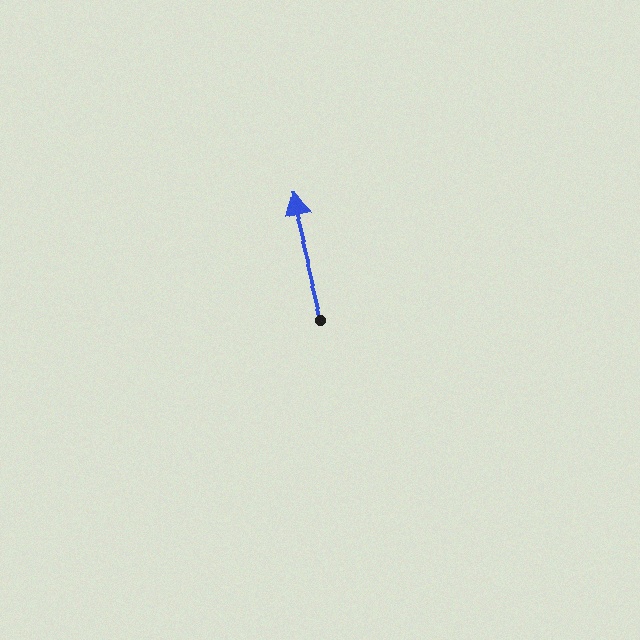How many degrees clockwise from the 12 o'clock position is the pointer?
Approximately 346 degrees.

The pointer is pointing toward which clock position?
Roughly 12 o'clock.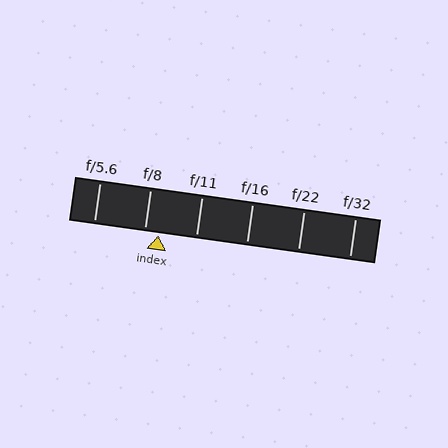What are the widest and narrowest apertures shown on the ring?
The widest aperture shown is f/5.6 and the narrowest is f/32.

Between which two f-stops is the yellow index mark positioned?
The index mark is between f/8 and f/11.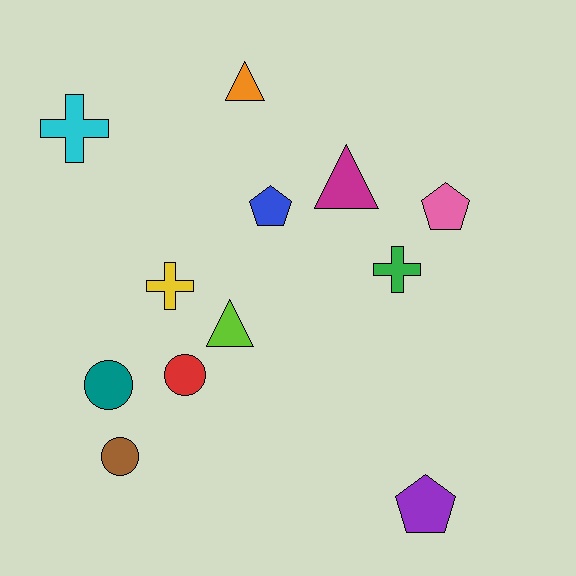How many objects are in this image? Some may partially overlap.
There are 12 objects.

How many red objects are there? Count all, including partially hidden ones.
There is 1 red object.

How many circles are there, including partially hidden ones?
There are 3 circles.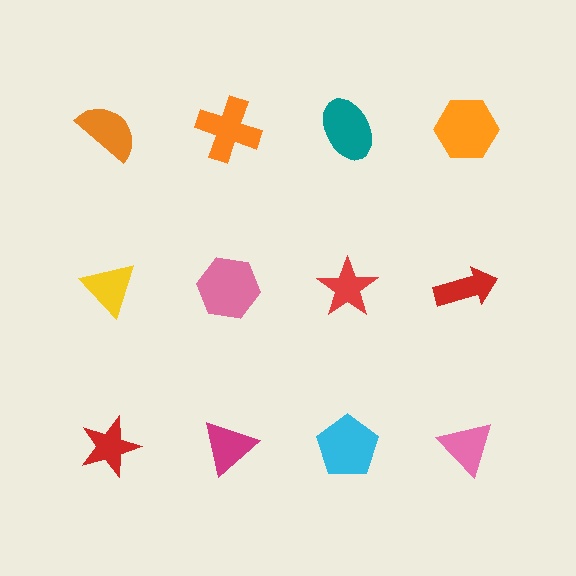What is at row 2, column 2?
A pink hexagon.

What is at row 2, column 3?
A red star.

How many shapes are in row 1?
4 shapes.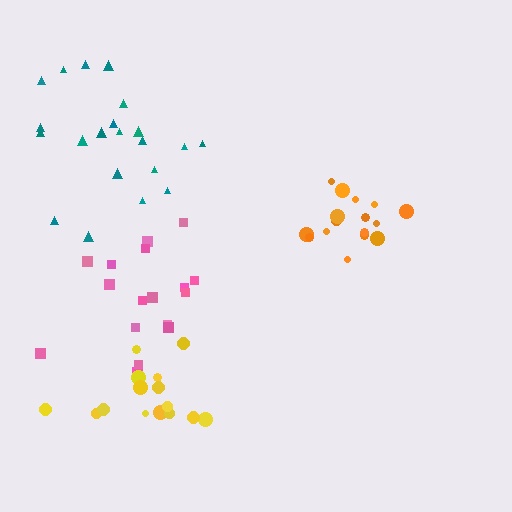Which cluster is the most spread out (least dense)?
Pink.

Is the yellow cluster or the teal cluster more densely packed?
Yellow.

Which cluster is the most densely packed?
Orange.